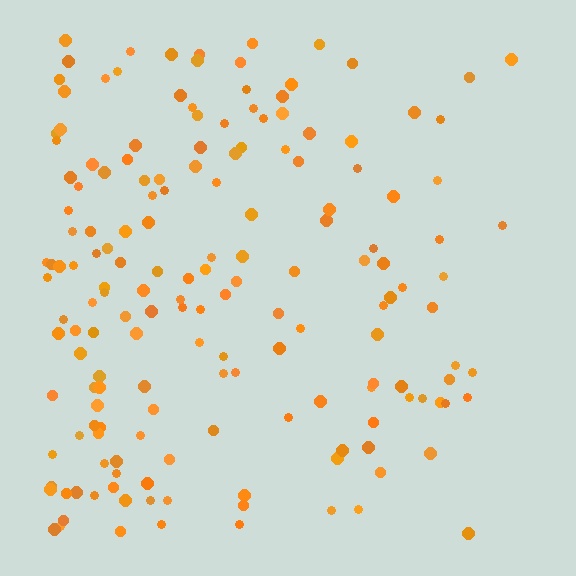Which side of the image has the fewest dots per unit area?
The right.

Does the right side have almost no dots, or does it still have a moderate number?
Still a moderate number, just noticeably fewer than the left.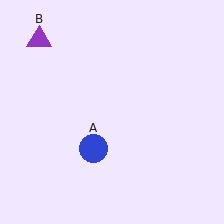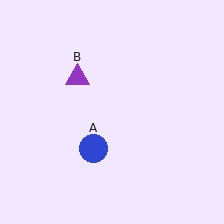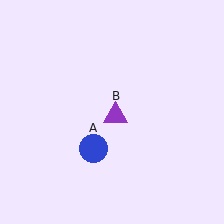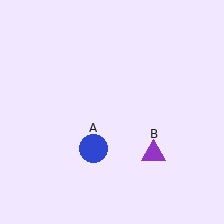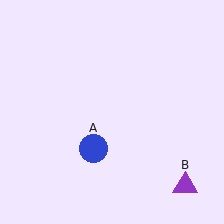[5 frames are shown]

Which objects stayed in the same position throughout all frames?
Blue circle (object A) remained stationary.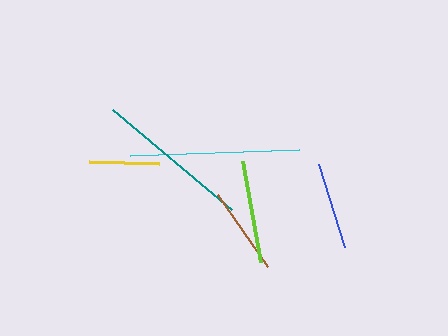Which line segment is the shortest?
The yellow line is the shortest at approximately 70 pixels.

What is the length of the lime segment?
The lime segment is approximately 103 pixels long.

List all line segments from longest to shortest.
From longest to shortest: cyan, teal, lime, brown, blue, yellow.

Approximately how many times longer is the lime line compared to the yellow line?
The lime line is approximately 1.5 times the length of the yellow line.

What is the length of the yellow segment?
The yellow segment is approximately 70 pixels long.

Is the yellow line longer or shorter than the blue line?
The blue line is longer than the yellow line.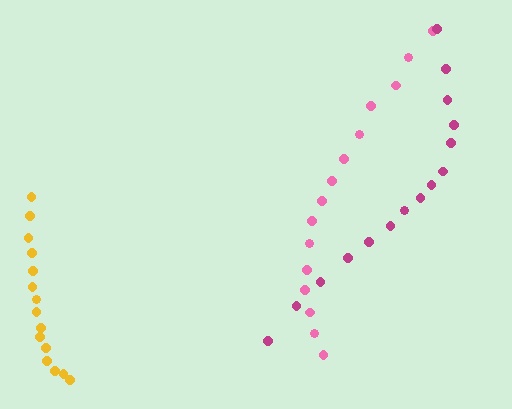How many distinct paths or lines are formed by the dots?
There are 3 distinct paths.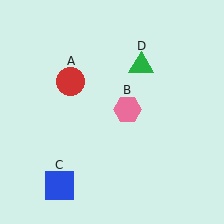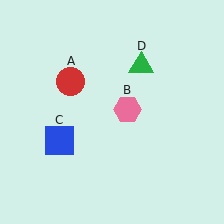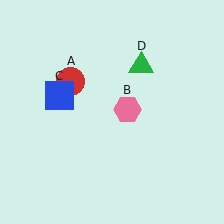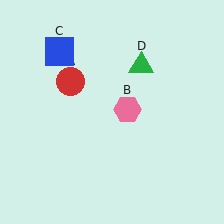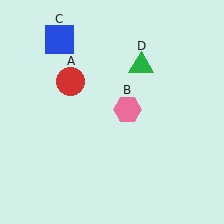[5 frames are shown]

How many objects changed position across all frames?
1 object changed position: blue square (object C).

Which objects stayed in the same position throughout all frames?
Red circle (object A) and pink hexagon (object B) and green triangle (object D) remained stationary.